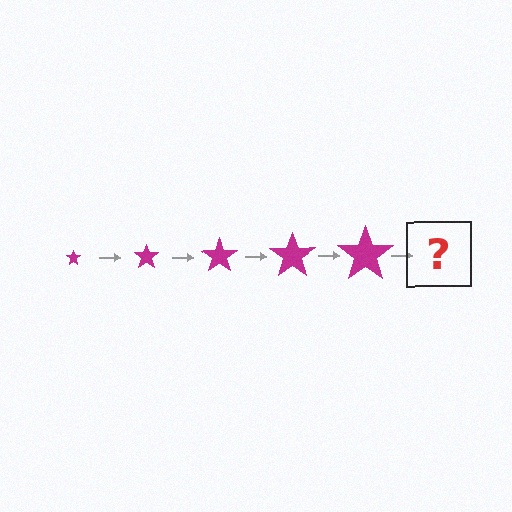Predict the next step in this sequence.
The next step is a magenta star, larger than the previous one.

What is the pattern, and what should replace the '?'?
The pattern is that the star gets progressively larger each step. The '?' should be a magenta star, larger than the previous one.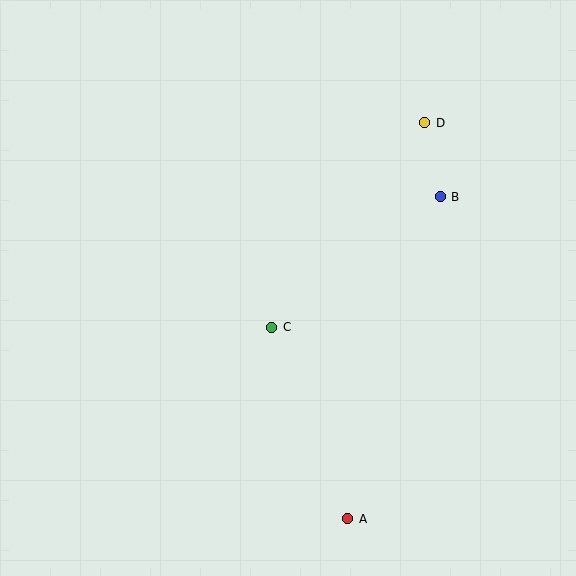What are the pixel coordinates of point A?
Point A is at (348, 519).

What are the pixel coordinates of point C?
Point C is at (272, 327).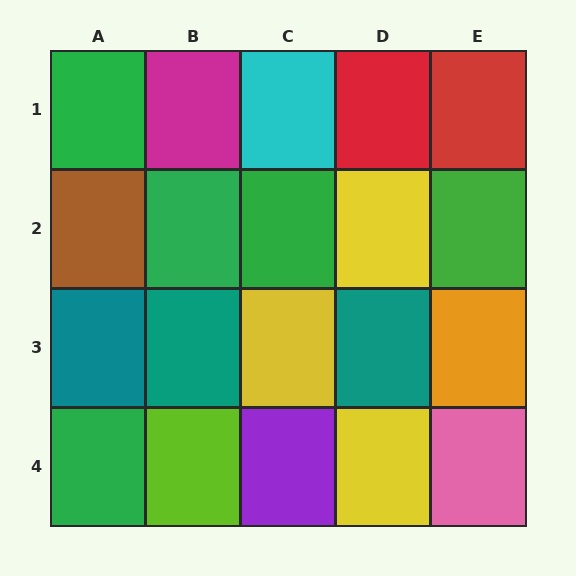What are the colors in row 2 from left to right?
Brown, green, green, yellow, green.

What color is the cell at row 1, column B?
Magenta.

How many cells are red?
2 cells are red.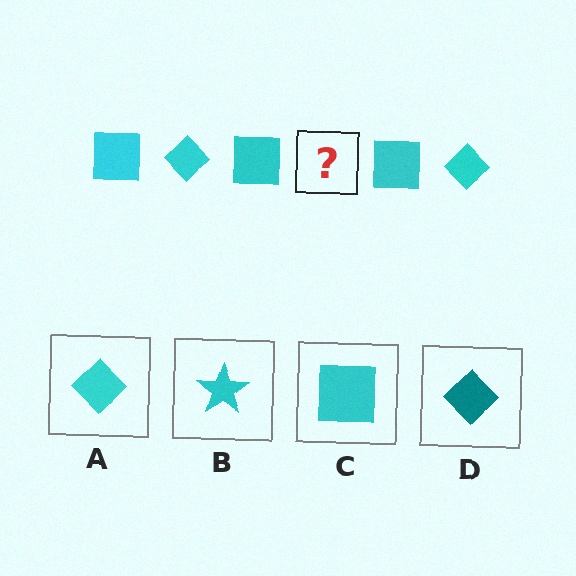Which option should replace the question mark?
Option A.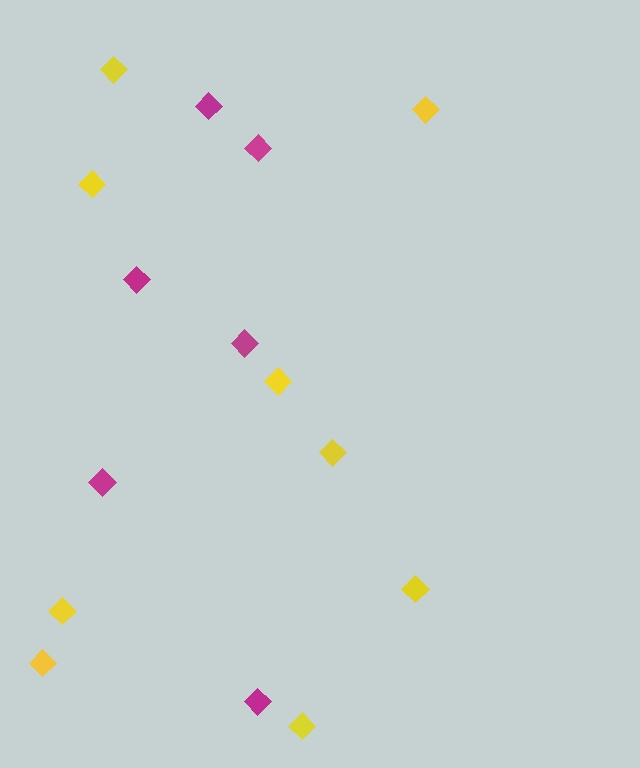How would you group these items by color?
There are 2 groups: one group of yellow diamonds (9) and one group of magenta diamonds (6).